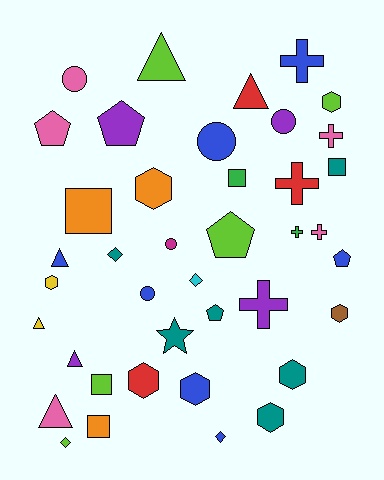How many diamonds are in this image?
There are 4 diamonds.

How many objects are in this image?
There are 40 objects.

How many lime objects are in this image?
There are 5 lime objects.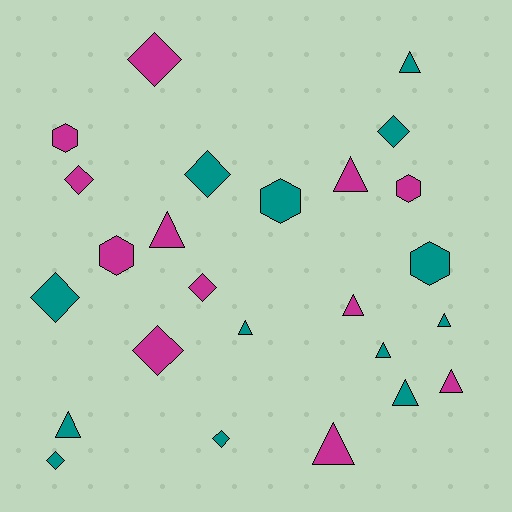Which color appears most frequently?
Teal, with 13 objects.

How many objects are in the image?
There are 25 objects.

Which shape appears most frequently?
Triangle, with 11 objects.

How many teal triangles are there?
There are 6 teal triangles.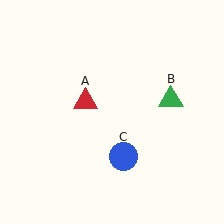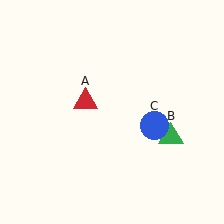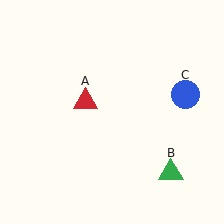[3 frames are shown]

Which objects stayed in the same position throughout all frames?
Red triangle (object A) remained stationary.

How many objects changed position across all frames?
2 objects changed position: green triangle (object B), blue circle (object C).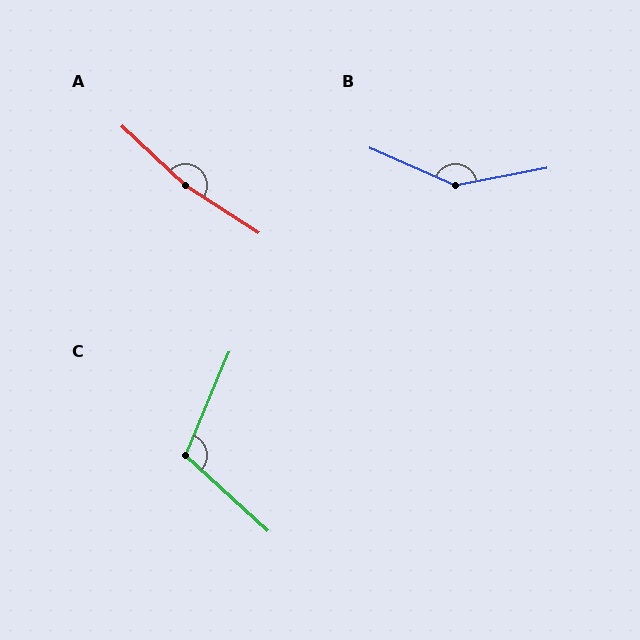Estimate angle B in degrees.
Approximately 145 degrees.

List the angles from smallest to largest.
C (110°), B (145°), A (170°).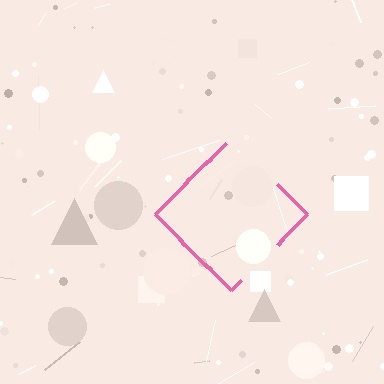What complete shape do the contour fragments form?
The contour fragments form a diamond.